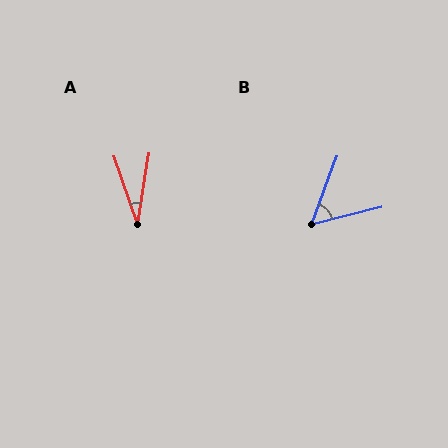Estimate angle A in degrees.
Approximately 29 degrees.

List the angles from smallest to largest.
A (29°), B (56°).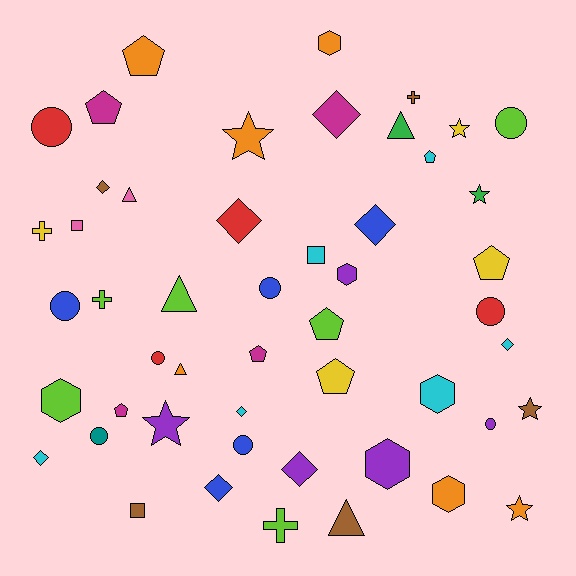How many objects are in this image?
There are 50 objects.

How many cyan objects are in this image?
There are 6 cyan objects.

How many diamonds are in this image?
There are 9 diamonds.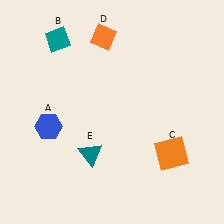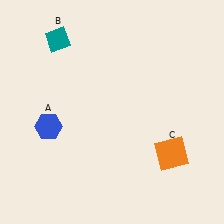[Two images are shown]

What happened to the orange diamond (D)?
The orange diamond (D) was removed in Image 2. It was in the top-left area of Image 1.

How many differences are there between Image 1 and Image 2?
There are 2 differences between the two images.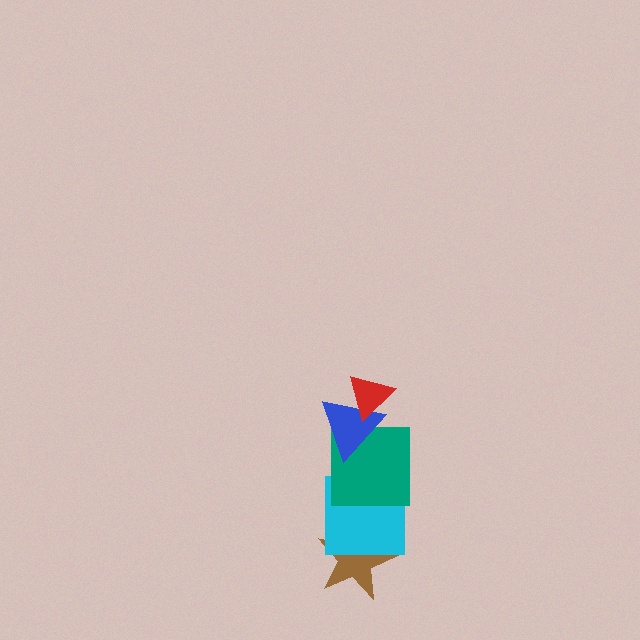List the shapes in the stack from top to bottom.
From top to bottom: the red triangle, the blue triangle, the teal square, the cyan square, the brown star.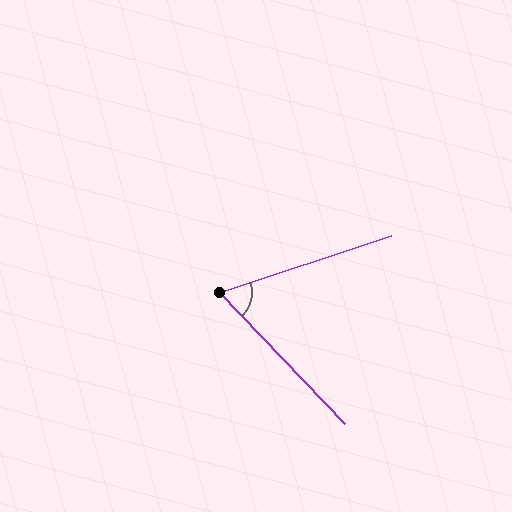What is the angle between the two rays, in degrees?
Approximately 64 degrees.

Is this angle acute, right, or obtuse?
It is acute.